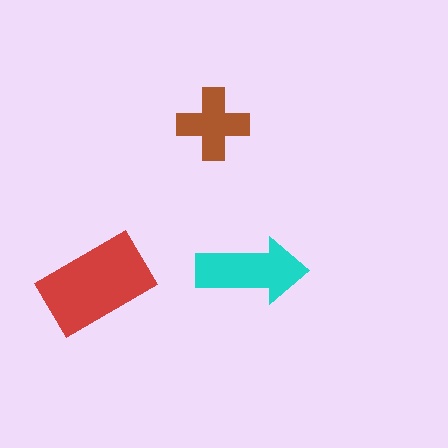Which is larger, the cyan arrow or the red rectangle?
The red rectangle.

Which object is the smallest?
The brown cross.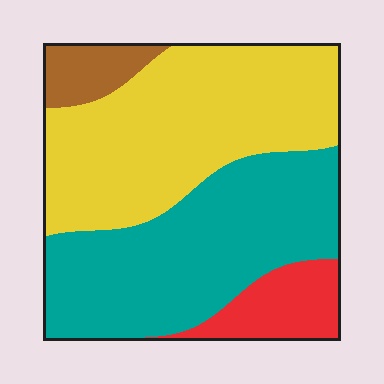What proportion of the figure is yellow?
Yellow takes up between a quarter and a half of the figure.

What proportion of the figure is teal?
Teal covers 40% of the figure.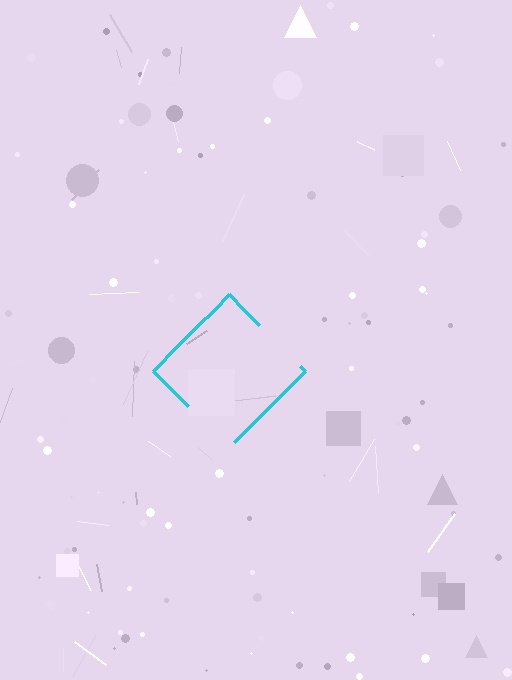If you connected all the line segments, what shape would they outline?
They would outline a diamond.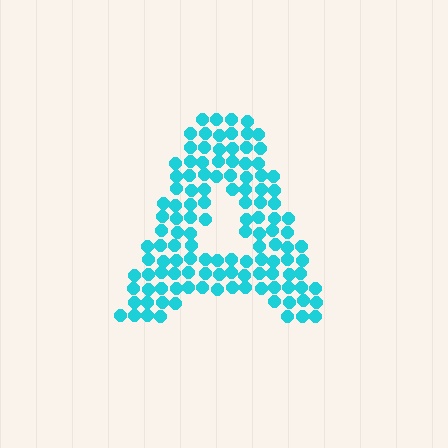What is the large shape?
The large shape is the letter A.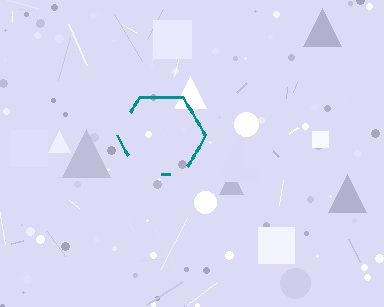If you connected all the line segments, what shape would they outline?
They would outline a hexagon.